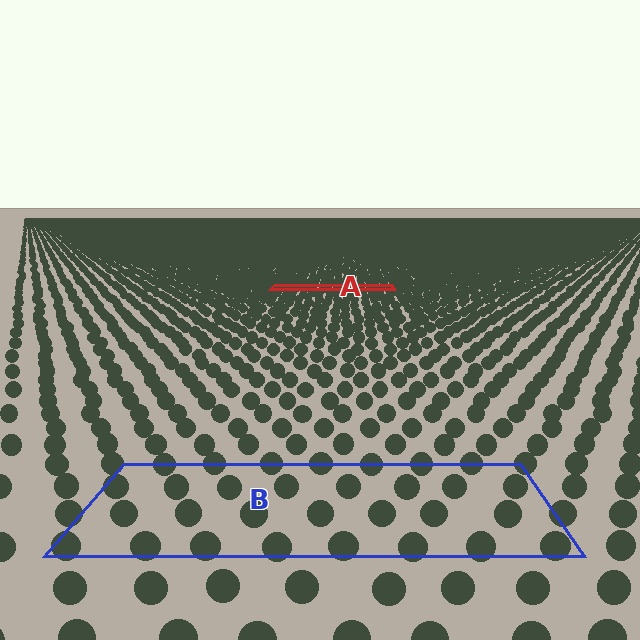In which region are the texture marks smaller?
The texture marks are smaller in region A, because it is farther away.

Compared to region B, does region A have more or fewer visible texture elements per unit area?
Region A has more texture elements per unit area — they are packed more densely because it is farther away.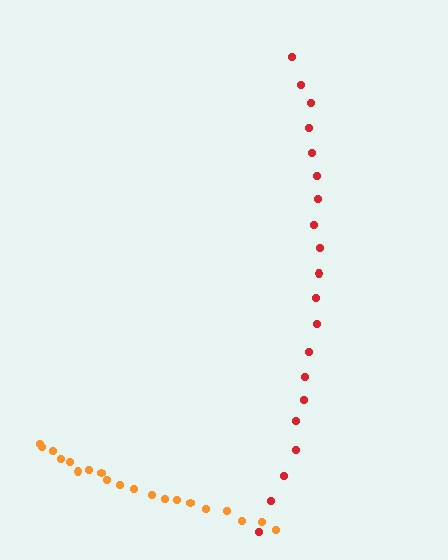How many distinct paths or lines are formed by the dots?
There are 2 distinct paths.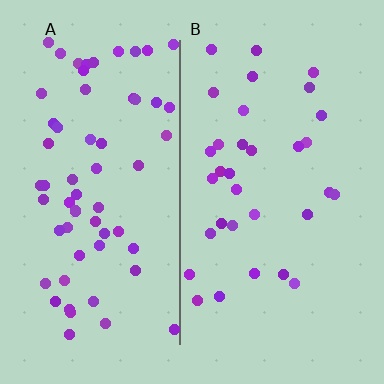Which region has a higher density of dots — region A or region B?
A (the left).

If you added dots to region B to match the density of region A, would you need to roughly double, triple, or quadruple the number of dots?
Approximately double.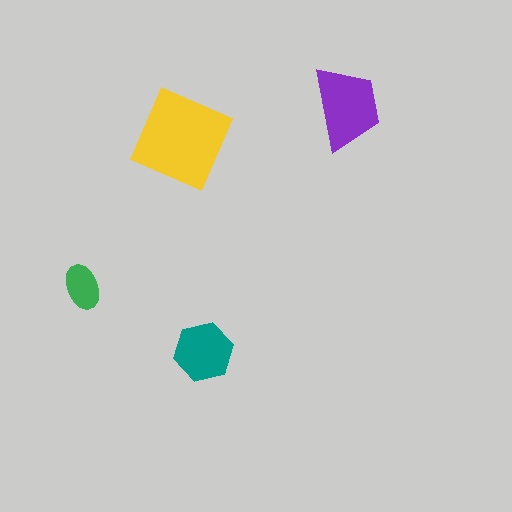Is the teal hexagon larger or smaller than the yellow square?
Smaller.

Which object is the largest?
The yellow square.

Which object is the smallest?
The green ellipse.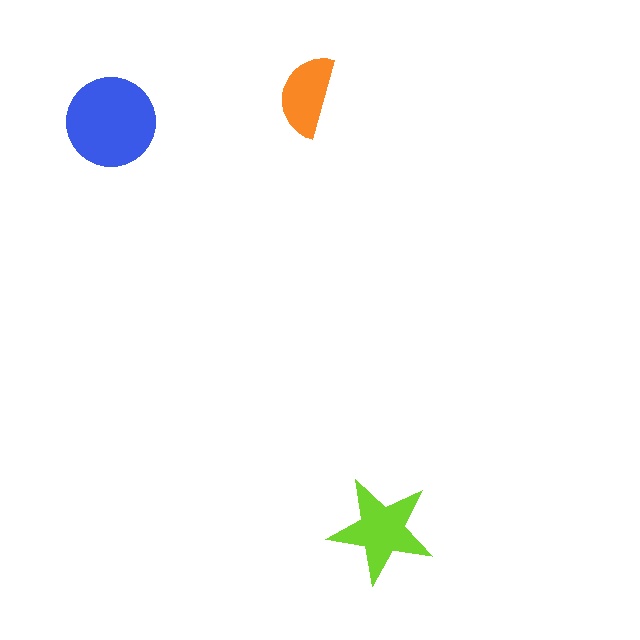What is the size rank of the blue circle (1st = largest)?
1st.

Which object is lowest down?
The lime star is bottommost.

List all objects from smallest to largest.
The orange semicircle, the lime star, the blue circle.